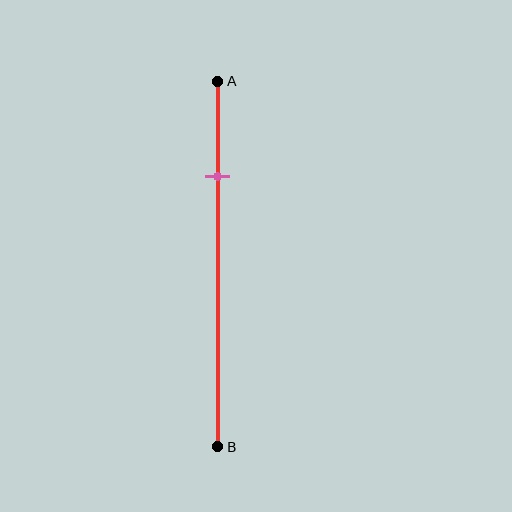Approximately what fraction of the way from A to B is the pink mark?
The pink mark is approximately 25% of the way from A to B.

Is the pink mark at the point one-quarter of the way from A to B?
Yes, the mark is approximately at the one-quarter point.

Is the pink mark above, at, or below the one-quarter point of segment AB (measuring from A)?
The pink mark is approximately at the one-quarter point of segment AB.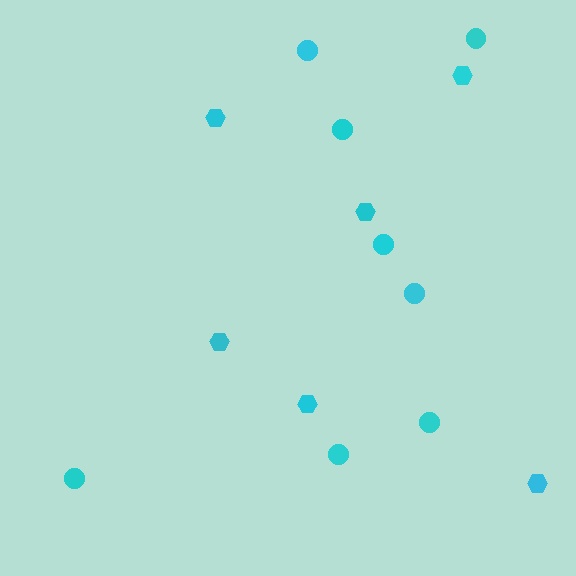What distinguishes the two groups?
There are 2 groups: one group of circles (8) and one group of hexagons (6).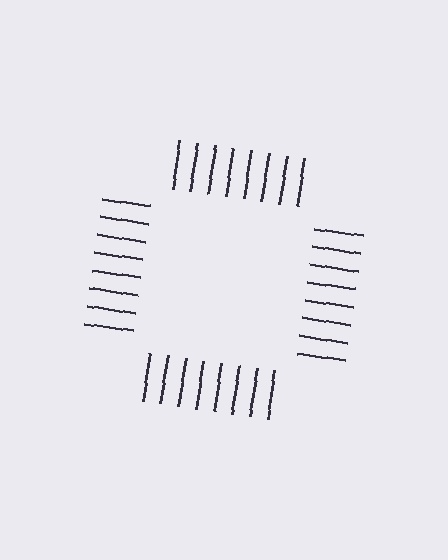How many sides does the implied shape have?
4 sides — the line-ends trace a square.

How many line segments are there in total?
32 — 8 along each of the 4 edges.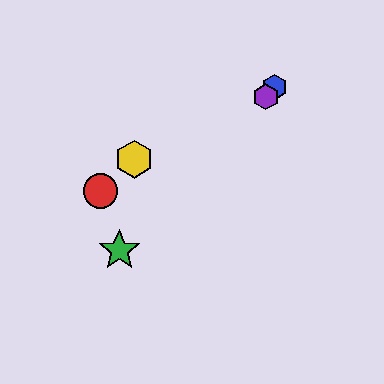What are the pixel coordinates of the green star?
The green star is at (119, 250).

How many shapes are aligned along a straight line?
3 shapes (the blue hexagon, the green star, the purple hexagon) are aligned along a straight line.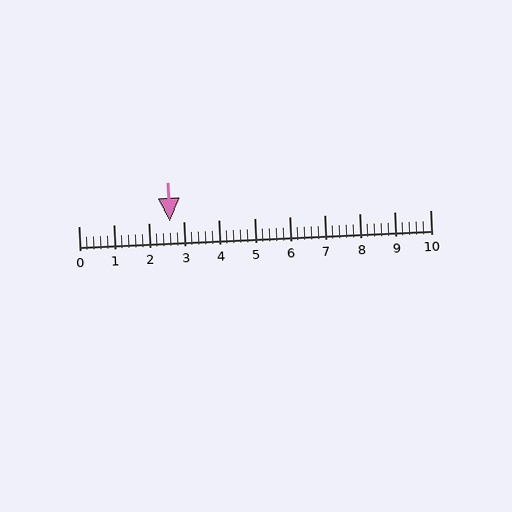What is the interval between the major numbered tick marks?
The major tick marks are spaced 1 units apart.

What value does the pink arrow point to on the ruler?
The pink arrow points to approximately 2.6.